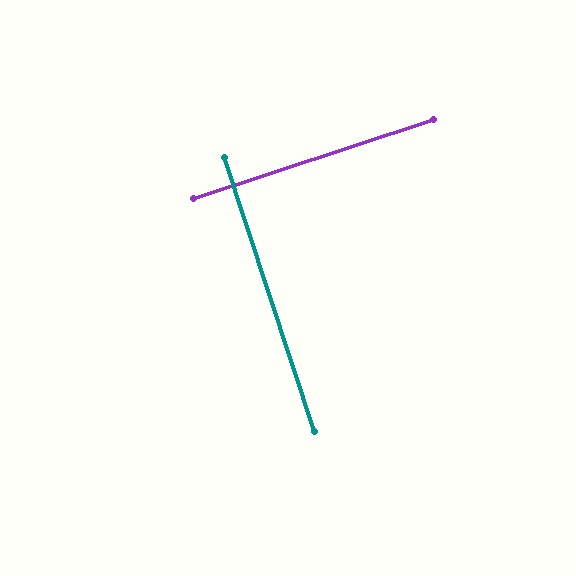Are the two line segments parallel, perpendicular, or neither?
Perpendicular — they meet at approximately 90°.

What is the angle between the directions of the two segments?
Approximately 90 degrees.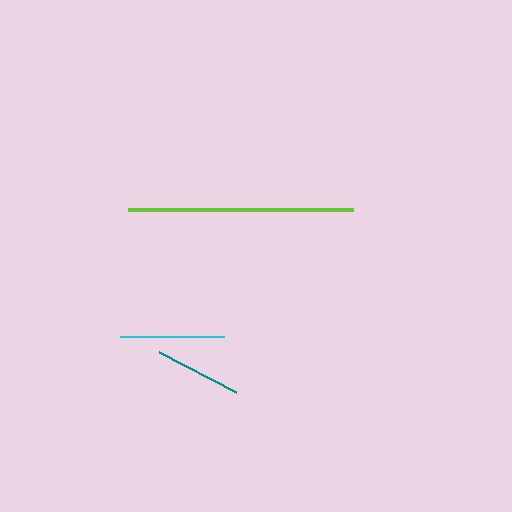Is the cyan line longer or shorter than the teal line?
The cyan line is longer than the teal line.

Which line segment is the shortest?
The teal line is the shortest at approximately 87 pixels.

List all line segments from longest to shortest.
From longest to shortest: lime, cyan, teal.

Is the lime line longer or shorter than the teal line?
The lime line is longer than the teal line.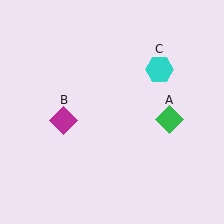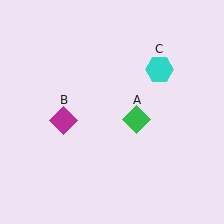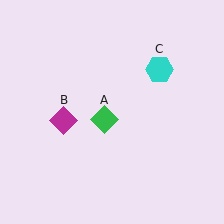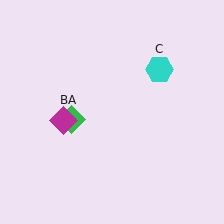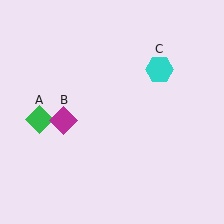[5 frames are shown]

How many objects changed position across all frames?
1 object changed position: green diamond (object A).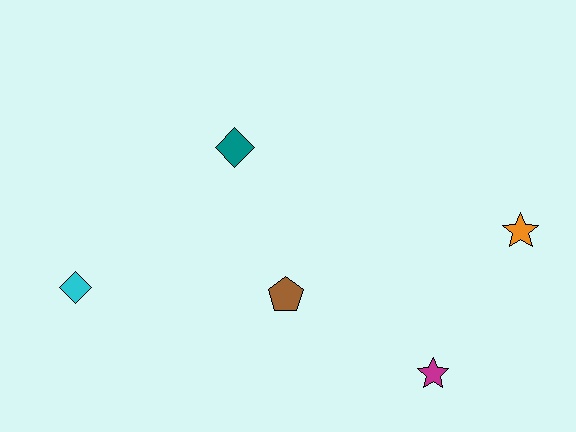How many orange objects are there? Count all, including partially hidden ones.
There is 1 orange object.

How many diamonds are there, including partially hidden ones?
There are 2 diamonds.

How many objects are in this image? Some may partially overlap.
There are 5 objects.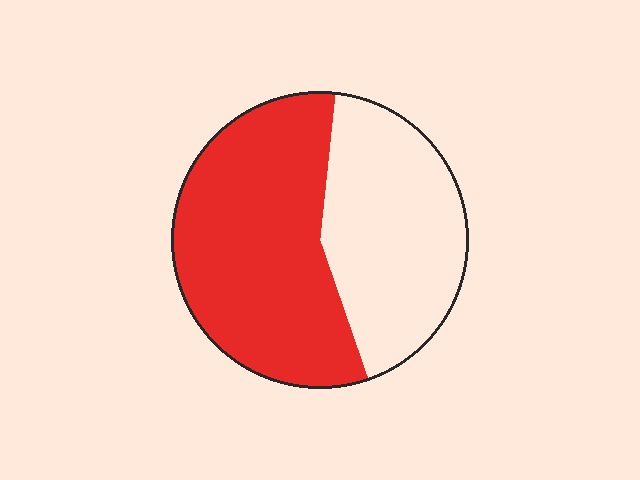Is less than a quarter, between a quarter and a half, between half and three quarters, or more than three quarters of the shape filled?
Between half and three quarters.